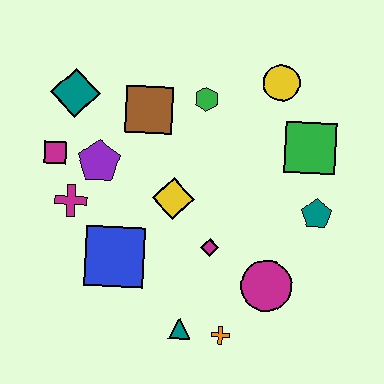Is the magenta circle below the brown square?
Yes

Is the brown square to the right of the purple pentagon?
Yes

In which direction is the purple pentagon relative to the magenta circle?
The purple pentagon is to the left of the magenta circle.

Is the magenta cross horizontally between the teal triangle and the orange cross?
No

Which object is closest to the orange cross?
The teal triangle is closest to the orange cross.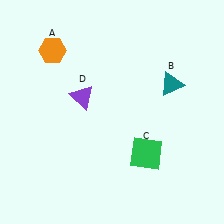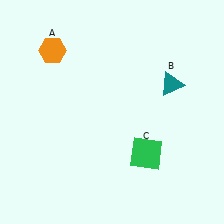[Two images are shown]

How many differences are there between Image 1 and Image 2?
There is 1 difference between the two images.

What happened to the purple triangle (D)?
The purple triangle (D) was removed in Image 2. It was in the top-left area of Image 1.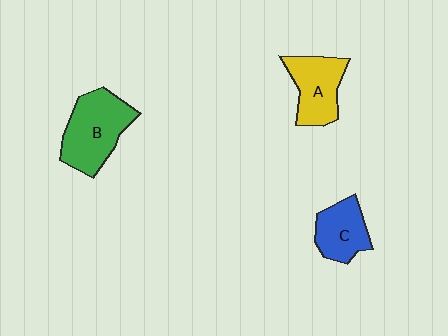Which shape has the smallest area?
Shape C (blue).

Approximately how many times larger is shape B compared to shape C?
Approximately 1.5 times.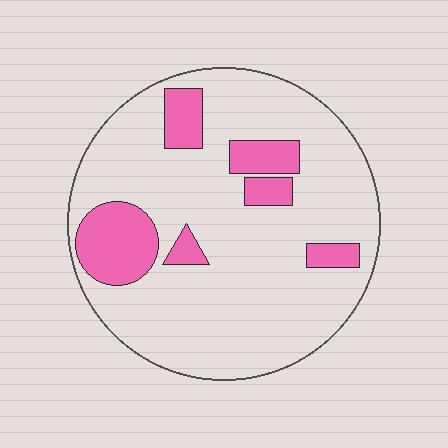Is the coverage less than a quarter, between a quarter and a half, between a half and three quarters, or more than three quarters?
Less than a quarter.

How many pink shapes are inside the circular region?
6.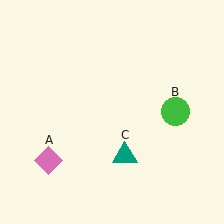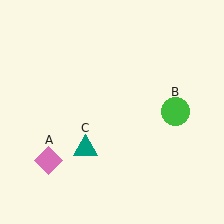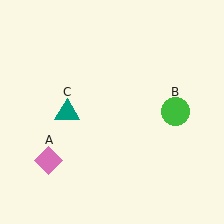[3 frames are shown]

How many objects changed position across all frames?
1 object changed position: teal triangle (object C).